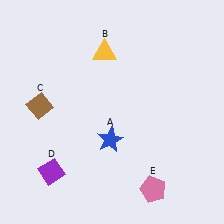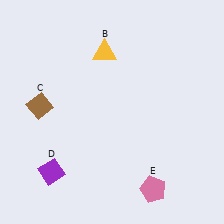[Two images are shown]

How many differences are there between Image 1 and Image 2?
There is 1 difference between the two images.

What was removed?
The blue star (A) was removed in Image 2.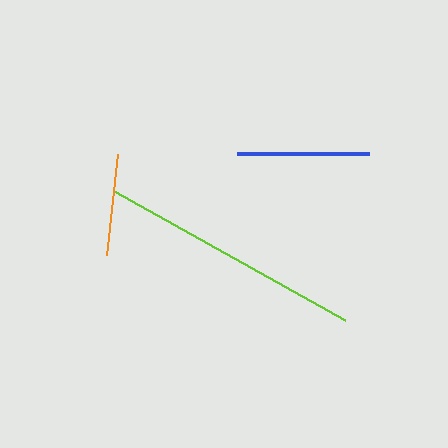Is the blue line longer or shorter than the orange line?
The blue line is longer than the orange line.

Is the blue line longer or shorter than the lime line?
The lime line is longer than the blue line.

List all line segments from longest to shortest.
From longest to shortest: lime, blue, orange.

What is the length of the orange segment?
The orange segment is approximately 103 pixels long.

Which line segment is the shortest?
The orange line is the shortest at approximately 103 pixels.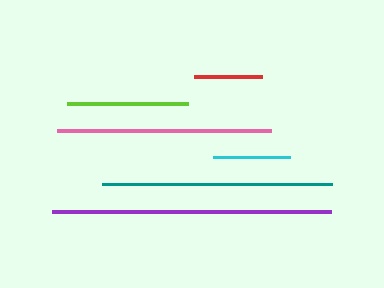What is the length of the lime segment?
The lime segment is approximately 121 pixels long.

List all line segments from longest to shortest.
From longest to shortest: purple, teal, pink, lime, cyan, red.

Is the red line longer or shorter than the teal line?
The teal line is longer than the red line.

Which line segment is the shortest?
The red line is the shortest at approximately 68 pixels.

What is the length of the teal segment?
The teal segment is approximately 230 pixels long.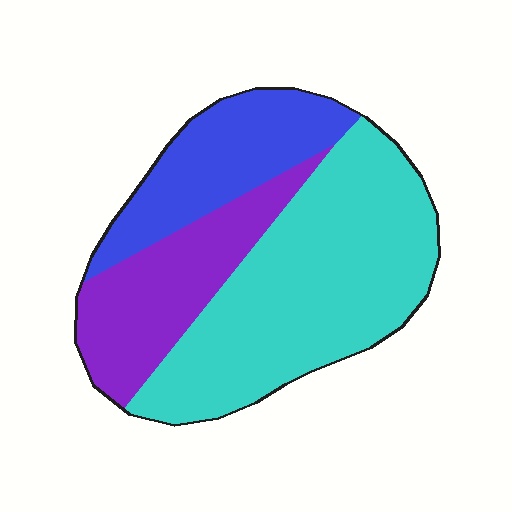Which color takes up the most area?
Cyan, at roughly 55%.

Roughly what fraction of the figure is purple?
Purple takes up about one quarter (1/4) of the figure.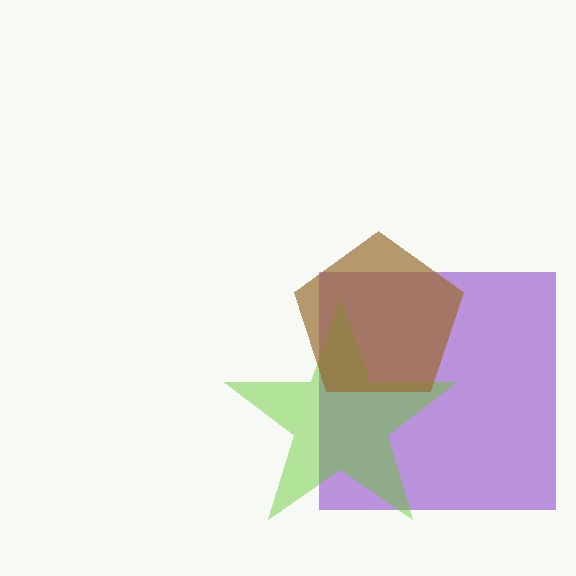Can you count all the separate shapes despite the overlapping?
Yes, there are 3 separate shapes.